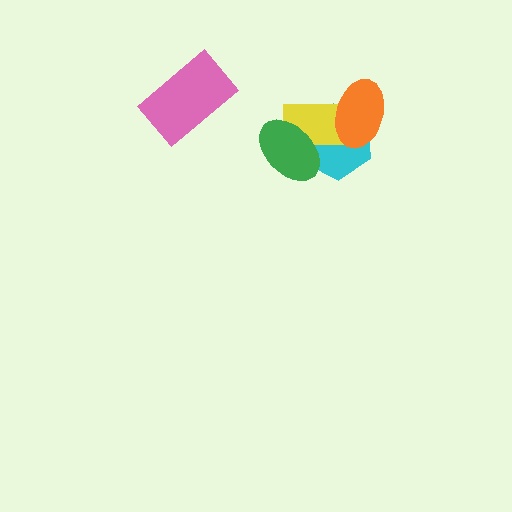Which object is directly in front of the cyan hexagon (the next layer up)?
The yellow rectangle is directly in front of the cyan hexagon.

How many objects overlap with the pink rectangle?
0 objects overlap with the pink rectangle.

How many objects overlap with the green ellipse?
2 objects overlap with the green ellipse.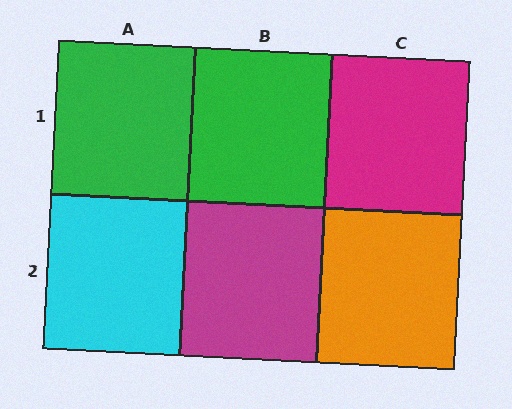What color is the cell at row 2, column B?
Magenta.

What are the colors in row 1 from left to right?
Green, green, magenta.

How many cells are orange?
1 cell is orange.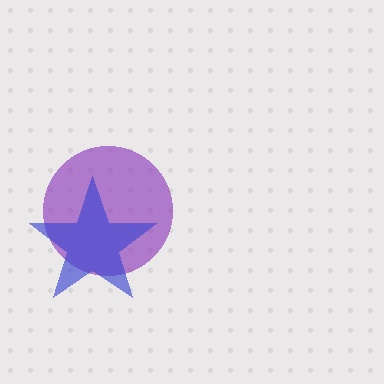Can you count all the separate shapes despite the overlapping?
Yes, there are 2 separate shapes.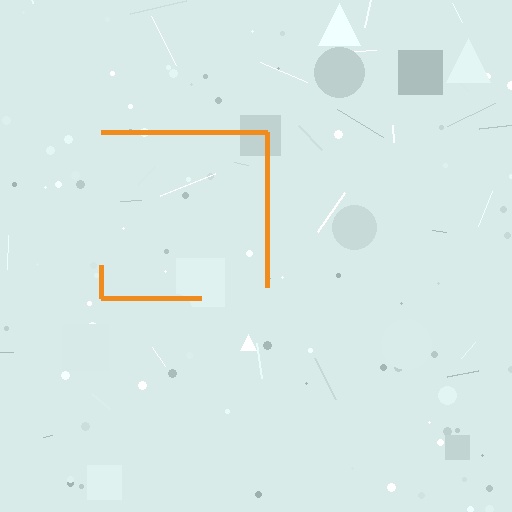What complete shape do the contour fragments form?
The contour fragments form a square.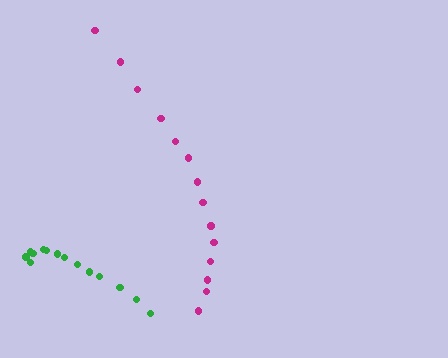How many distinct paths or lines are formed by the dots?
There are 2 distinct paths.